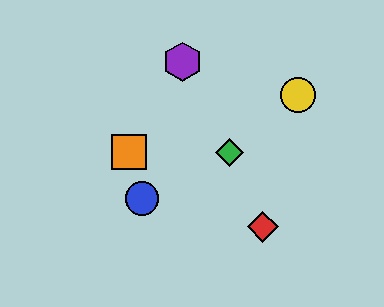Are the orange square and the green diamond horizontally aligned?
Yes, both are at y≈152.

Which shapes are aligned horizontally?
The green diamond, the orange square are aligned horizontally.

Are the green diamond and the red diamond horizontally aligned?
No, the green diamond is at y≈152 and the red diamond is at y≈227.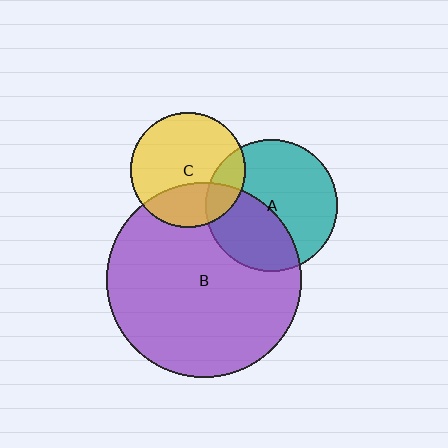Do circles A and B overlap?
Yes.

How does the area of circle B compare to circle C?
Approximately 2.9 times.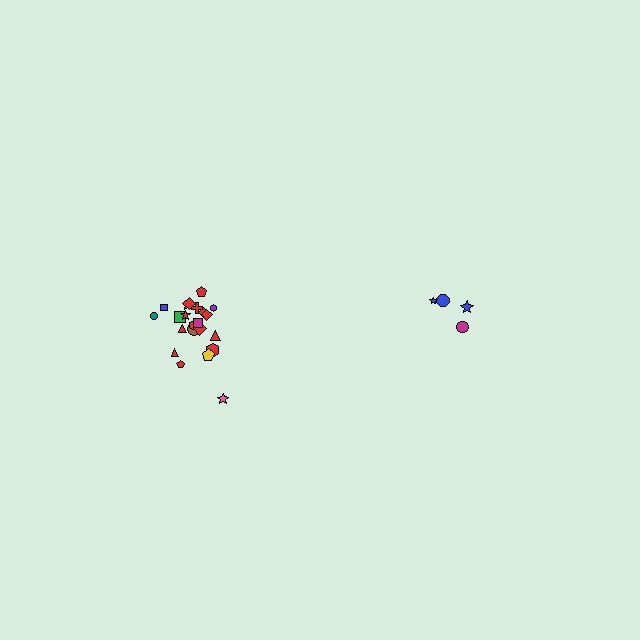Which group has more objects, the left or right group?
The left group.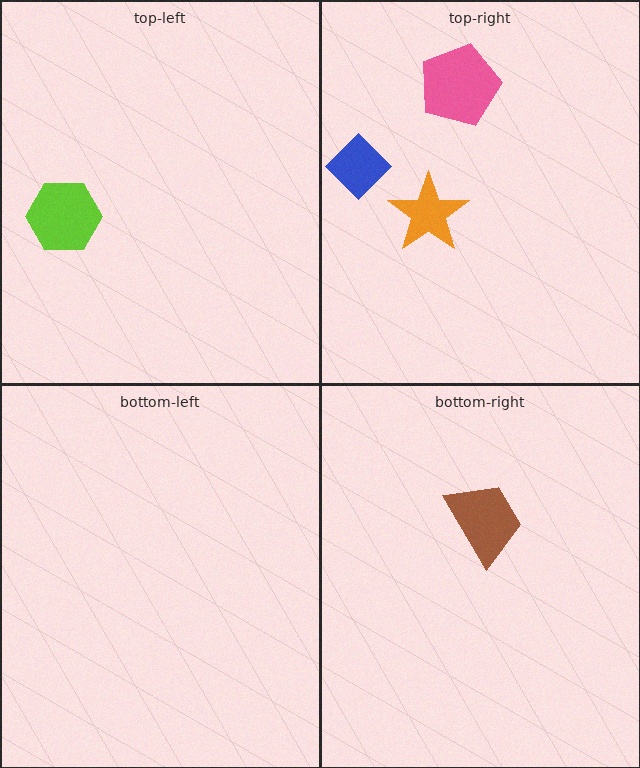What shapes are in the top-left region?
The lime hexagon.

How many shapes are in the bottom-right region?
1.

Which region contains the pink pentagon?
The top-right region.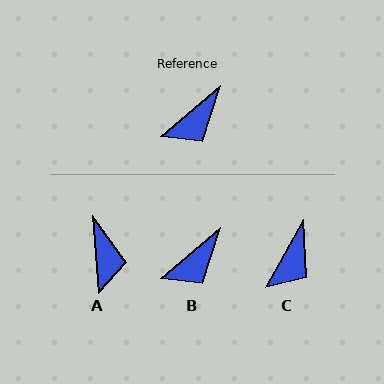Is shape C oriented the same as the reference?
No, it is off by about 20 degrees.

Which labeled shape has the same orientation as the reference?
B.